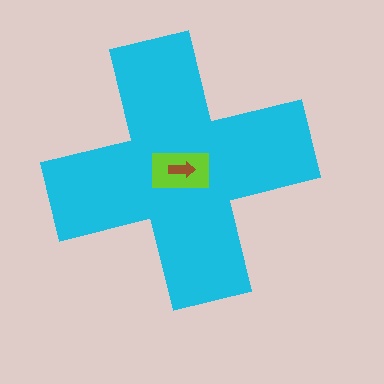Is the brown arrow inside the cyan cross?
Yes.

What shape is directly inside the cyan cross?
The lime rectangle.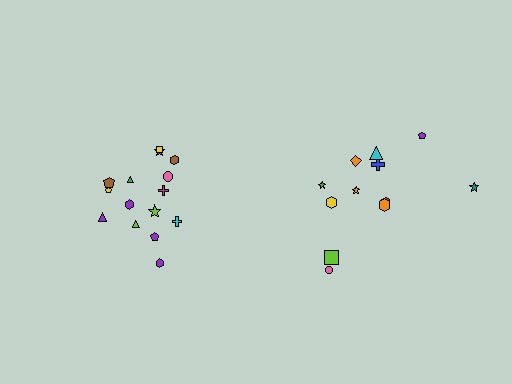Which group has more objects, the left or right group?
The left group.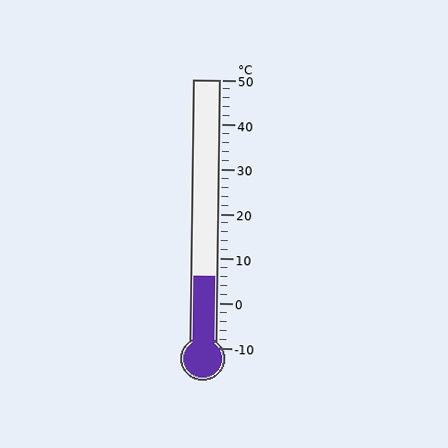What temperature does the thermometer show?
The thermometer shows approximately 6°C.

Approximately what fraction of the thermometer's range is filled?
The thermometer is filled to approximately 25% of its range.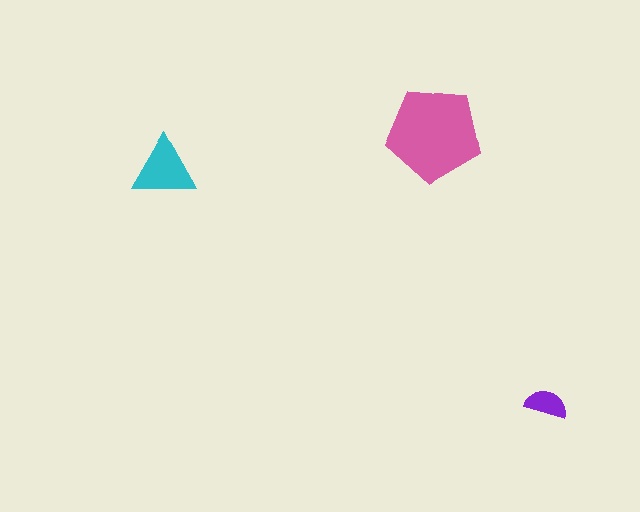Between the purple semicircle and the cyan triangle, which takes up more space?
The cyan triangle.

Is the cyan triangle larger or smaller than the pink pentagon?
Smaller.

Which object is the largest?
The pink pentagon.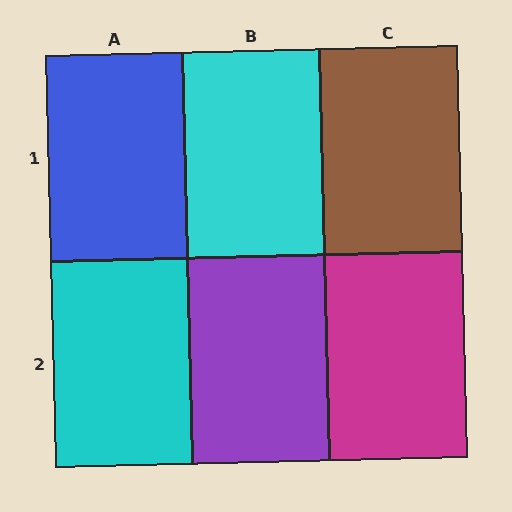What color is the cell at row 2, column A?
Cyan.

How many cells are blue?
1 cell is blue.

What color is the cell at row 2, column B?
Purple.